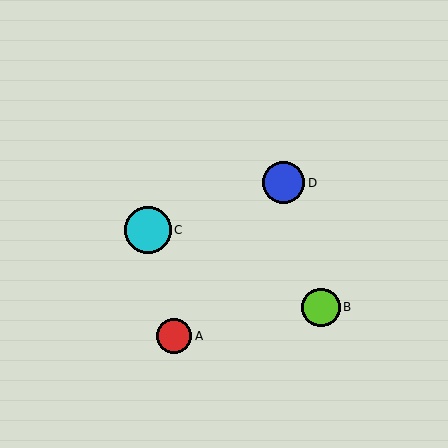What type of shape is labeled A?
Shape A is a red circle.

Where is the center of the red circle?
The center of the red circle is at (174, 336).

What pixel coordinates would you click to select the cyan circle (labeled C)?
Click at (148, 230) to select the cyan circle C.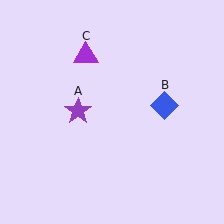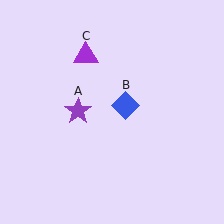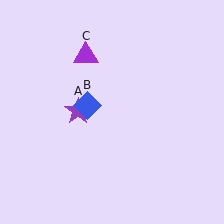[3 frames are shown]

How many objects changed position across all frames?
1 object changed position: blue diamond (object B).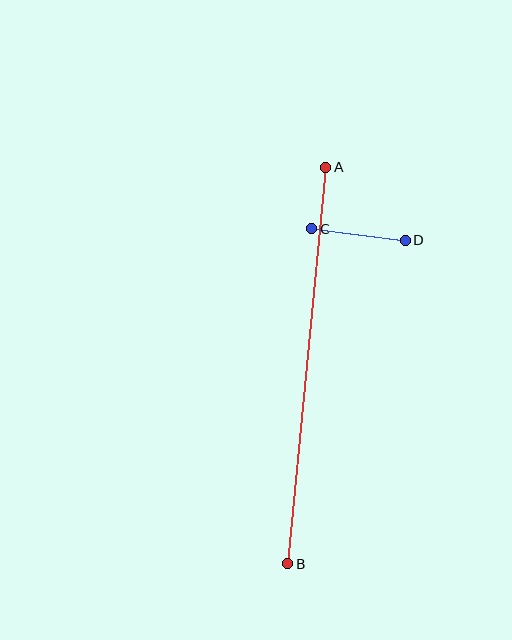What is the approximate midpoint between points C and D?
The midpoint is at approximately (359, 234) pixels.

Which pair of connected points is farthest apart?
Points A and B are farthest apart.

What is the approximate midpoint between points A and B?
The midpoint is at approximately (307, 366) pixels.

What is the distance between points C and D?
The distance is approximately 94 pixels.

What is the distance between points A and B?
The distance is approximately 398 pixels.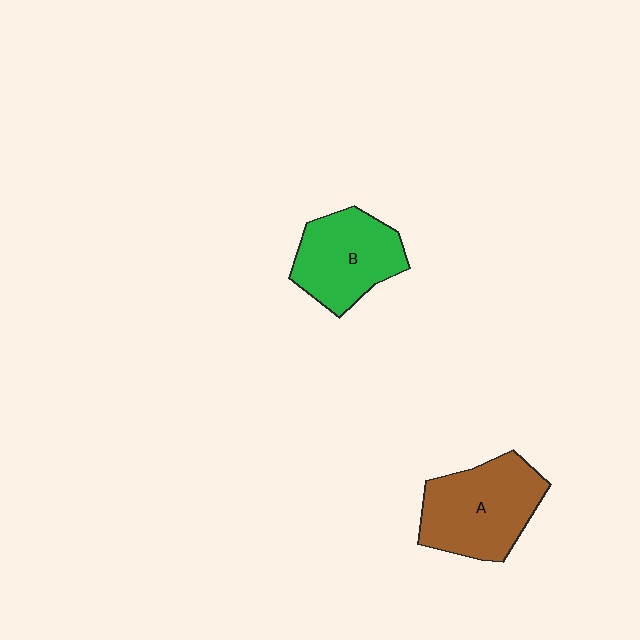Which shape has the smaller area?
Shape B (green).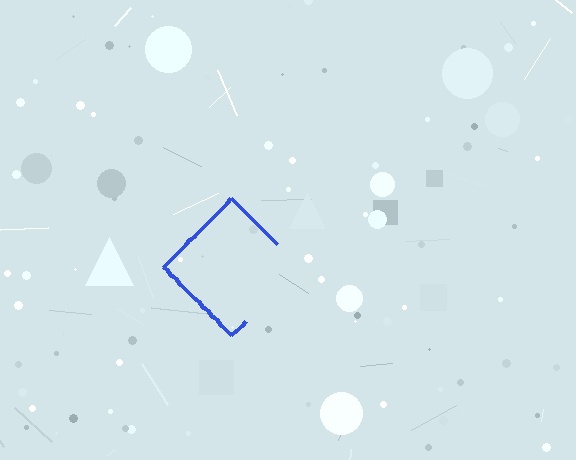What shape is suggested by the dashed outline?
The dashed outline suggests a diamond.